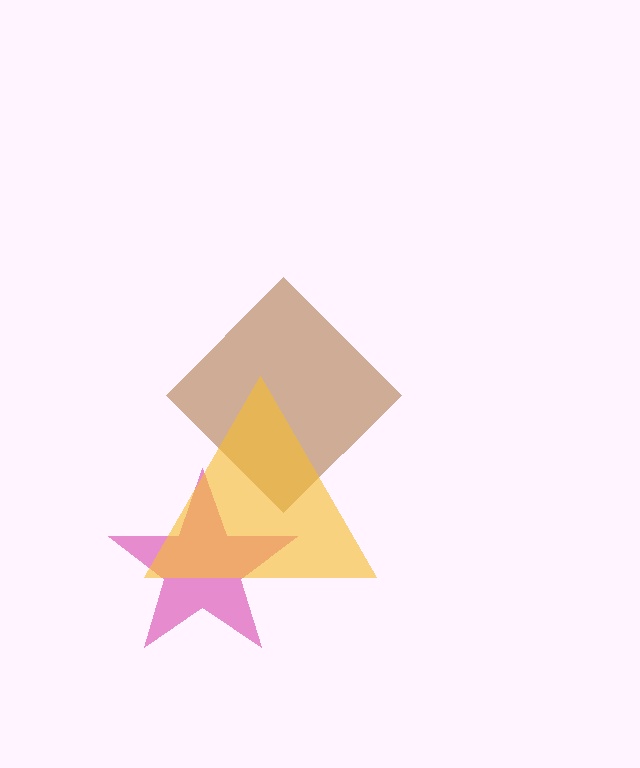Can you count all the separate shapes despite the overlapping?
Yes, there are 3 separate shapes.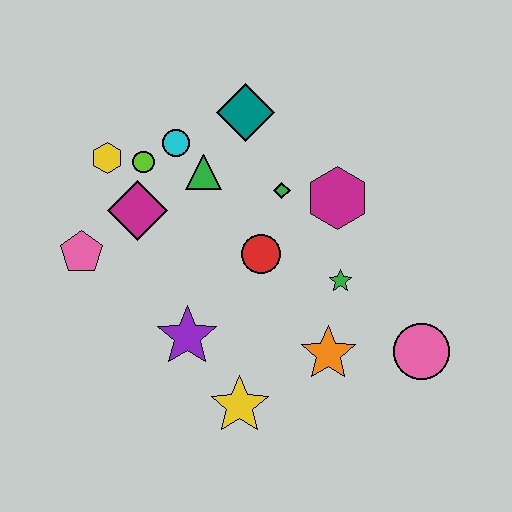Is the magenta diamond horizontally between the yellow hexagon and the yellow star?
Yes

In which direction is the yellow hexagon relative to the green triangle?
The yellow hexagon is to the left of the green triangle.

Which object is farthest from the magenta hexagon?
The pink pentagon is farthest from the magenta hexagon.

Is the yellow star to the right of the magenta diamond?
Yes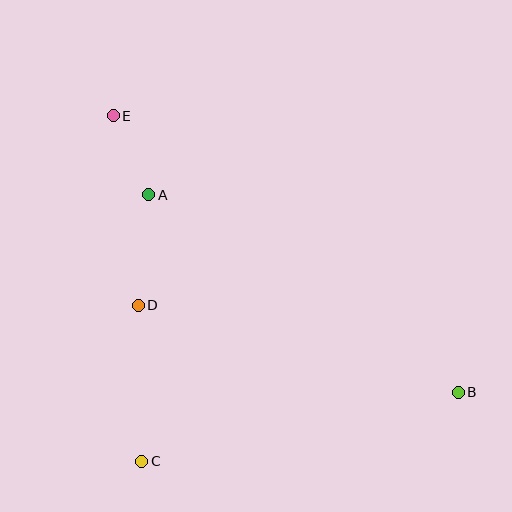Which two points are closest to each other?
Points A and E are closest to each other.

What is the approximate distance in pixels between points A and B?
The distance between A and B is approximately 367 pixels.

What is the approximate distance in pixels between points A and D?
The distance between A and D is approximately 111 pixels.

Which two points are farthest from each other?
Points B and E are farthest from each other.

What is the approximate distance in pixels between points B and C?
The distance between B and C is approximately 324 pixels.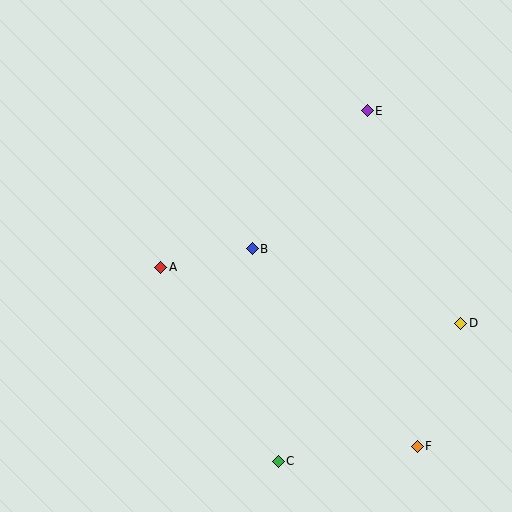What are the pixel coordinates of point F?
Point F is at (417, 446).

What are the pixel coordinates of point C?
Point C is at (278, 461).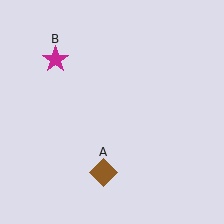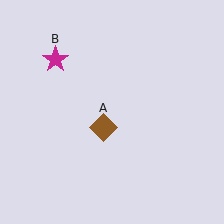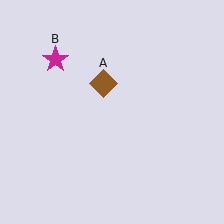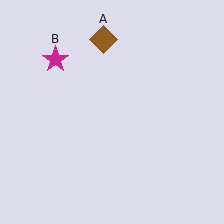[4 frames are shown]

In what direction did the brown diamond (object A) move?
The brown diamond (object A) moved up.